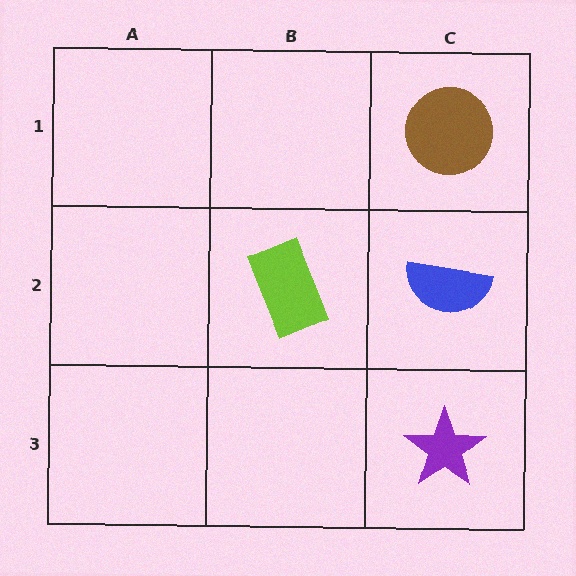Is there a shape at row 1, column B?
No, that cell is empty.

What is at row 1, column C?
A brown circle.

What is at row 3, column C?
A purple star.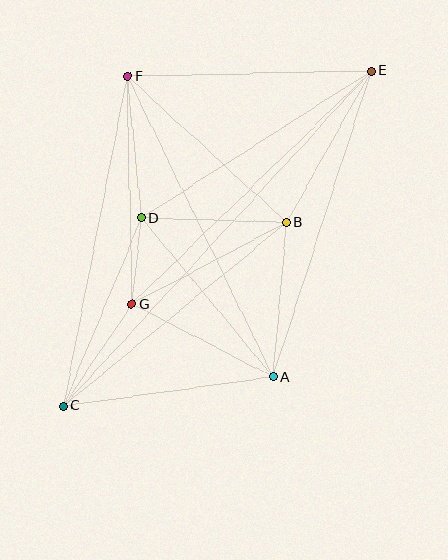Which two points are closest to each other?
Points D and G are closest to each other.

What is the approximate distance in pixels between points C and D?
The distance between C and D is approximately 204 pixels.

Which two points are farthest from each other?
Points C and E are farthest from each other.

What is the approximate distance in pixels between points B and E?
The distance between B and E is approximately 173 pixels.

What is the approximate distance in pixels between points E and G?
The distance between E and G is approximately 334 pixels.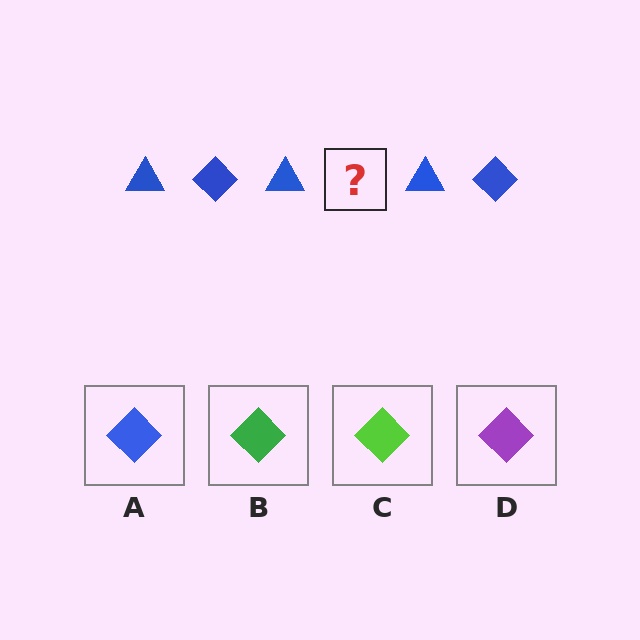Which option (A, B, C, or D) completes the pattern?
A.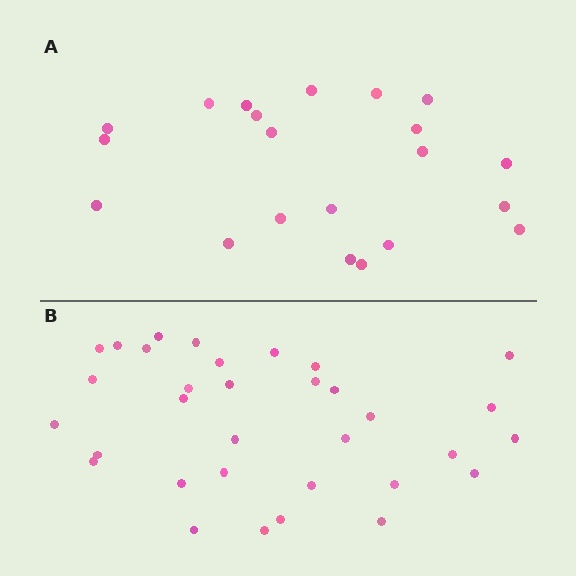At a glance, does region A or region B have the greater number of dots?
Region B (the bottom region) has more dots.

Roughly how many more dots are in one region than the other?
Region B has roughly 12 or so more dots than region A.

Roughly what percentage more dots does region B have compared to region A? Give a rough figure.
About 55% more.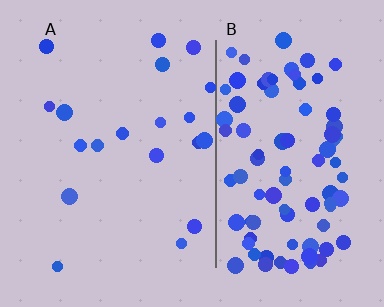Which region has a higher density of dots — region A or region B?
B (the right).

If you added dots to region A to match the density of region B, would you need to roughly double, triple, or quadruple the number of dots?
Approximately quadruple.